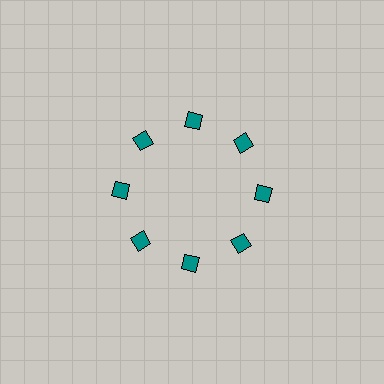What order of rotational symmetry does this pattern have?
This pattern has 8-fold rotational symmetry.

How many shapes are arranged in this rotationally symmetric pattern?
There are 8 shapes, arranged in 8 groups of 1.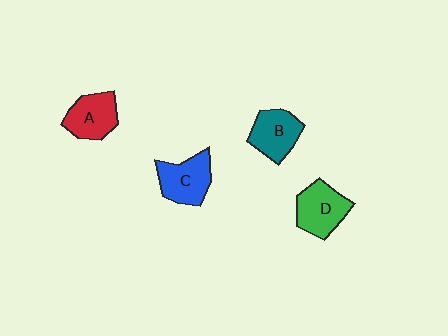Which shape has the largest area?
Shape D (green).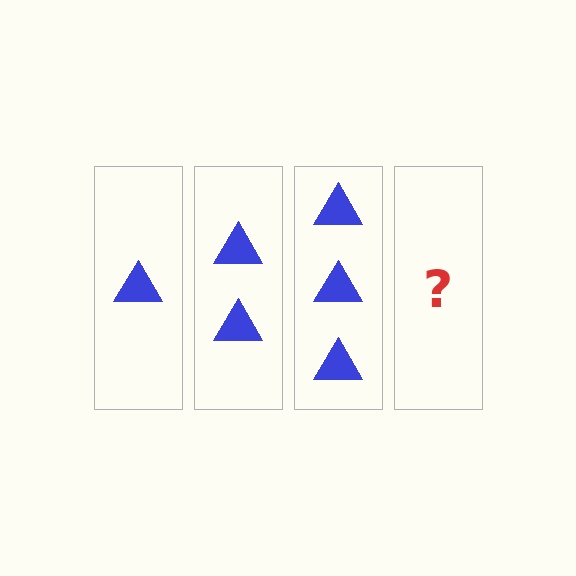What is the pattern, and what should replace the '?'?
The pattern is that each step adds one more triangle. The '?' should be 4 triangles.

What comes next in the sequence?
The next element should be 4 triangles.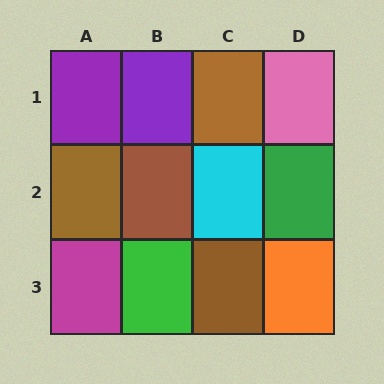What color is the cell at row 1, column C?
Brown.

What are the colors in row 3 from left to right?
Magenta, green, brown, orange.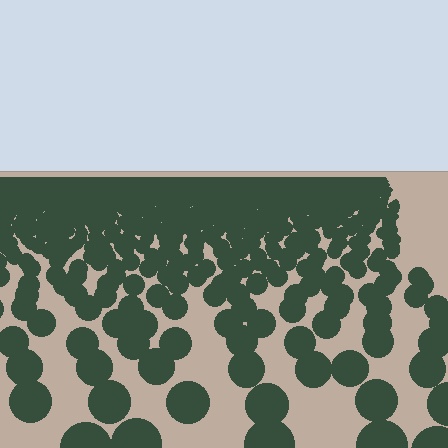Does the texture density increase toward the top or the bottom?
Density increases toward the top.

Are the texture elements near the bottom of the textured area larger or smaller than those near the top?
Larger. Near the bottom, elements are closer to the viewer and appear at a bigger on-screen size.